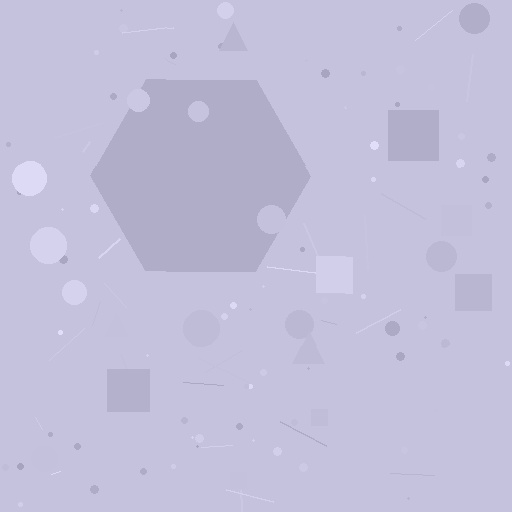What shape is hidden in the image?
A hexagon is hidden in the image.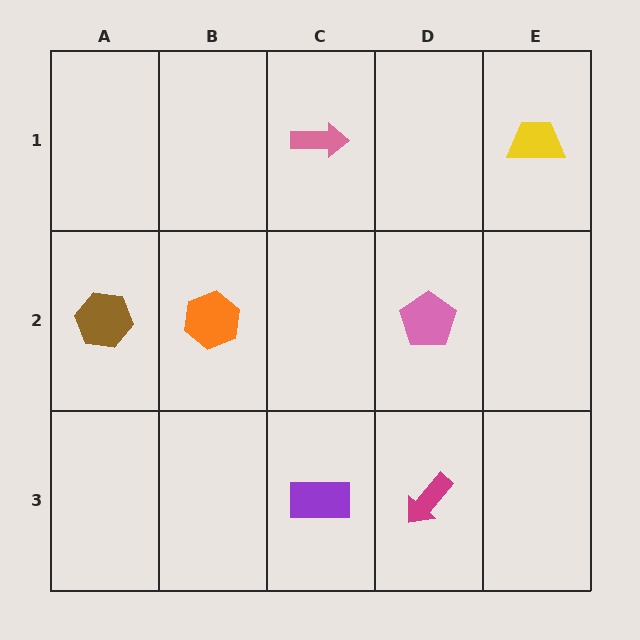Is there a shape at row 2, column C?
No, that cell is empty.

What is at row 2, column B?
An orange hexagon.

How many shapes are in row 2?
3 shapes.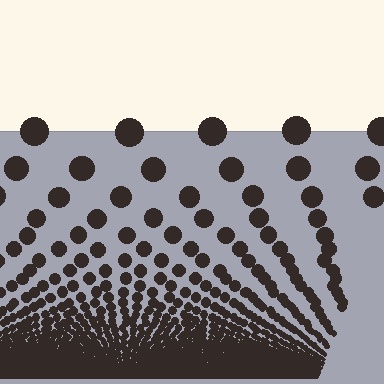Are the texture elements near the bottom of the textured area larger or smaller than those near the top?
Smaller. The gradient is inverted — elements near the bottom are smaller and denser.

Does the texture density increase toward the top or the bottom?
Density increases toward the bottom.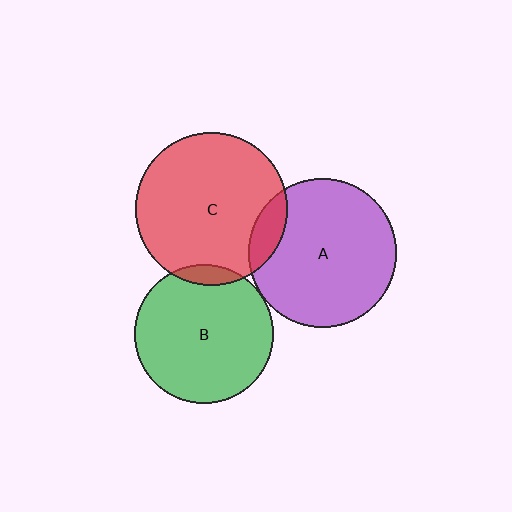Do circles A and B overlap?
Yes.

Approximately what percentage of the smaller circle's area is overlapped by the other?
Approximately 5%.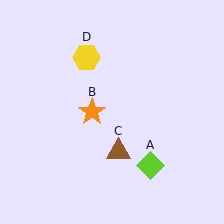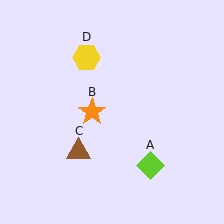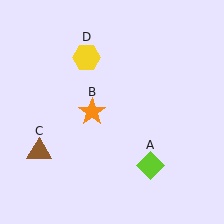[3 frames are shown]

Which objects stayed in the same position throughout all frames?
Lime diamond (object A) and orange star (object B) and yellow hexagon (object D) remained stationary.